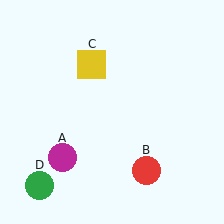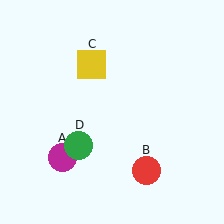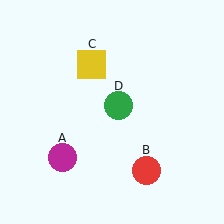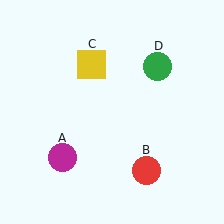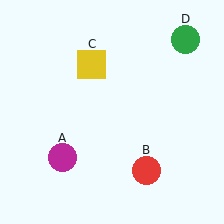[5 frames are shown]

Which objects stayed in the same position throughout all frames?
Magenta circle (object A) and red circle (object B) and yellow square (object C) remained stationary.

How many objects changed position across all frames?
1 object changed position: green circle (object D).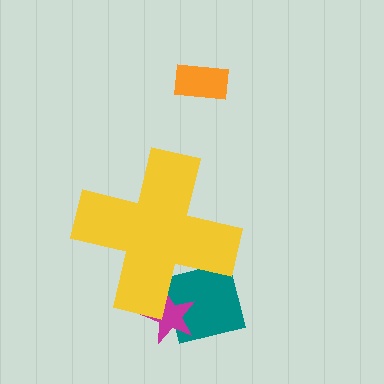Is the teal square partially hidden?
Yes, the teal square is partially hidden behind the yellow cross.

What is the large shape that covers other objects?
A yellow cross.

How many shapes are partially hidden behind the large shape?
2 shapes are partially hidden.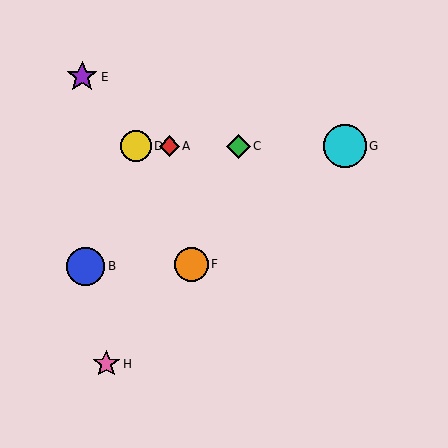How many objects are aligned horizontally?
4 objects (A, C, D, G) are aligned horizontally.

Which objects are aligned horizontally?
Objects A, C, D, G are aligned horizontally.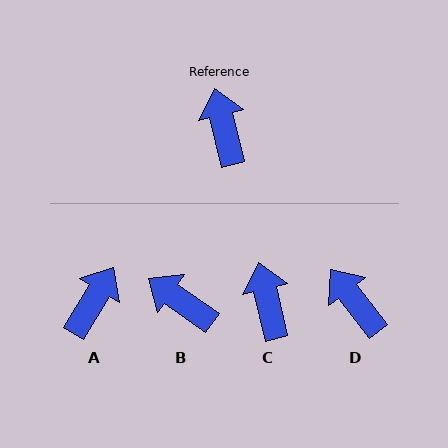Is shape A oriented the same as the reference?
No, it is off by about 45 degrees.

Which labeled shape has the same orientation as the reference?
C.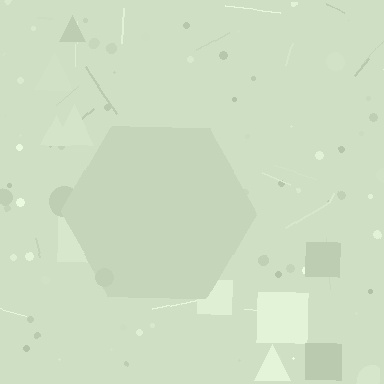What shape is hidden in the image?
A hexagon is hidden in the image.